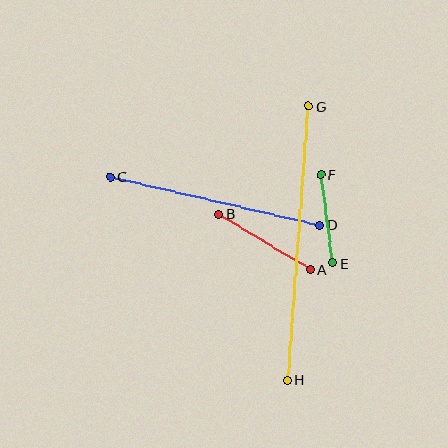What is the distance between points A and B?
The distance is approximately 106 pixels.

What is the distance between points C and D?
The distance is approximately 215 pixels.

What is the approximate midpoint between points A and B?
The midpoint is at approximately (264, 242) pixels.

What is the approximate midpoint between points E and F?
The midpoint is at approximately (327, 219) pixels.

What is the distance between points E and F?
The distance is approximately 89 pixels.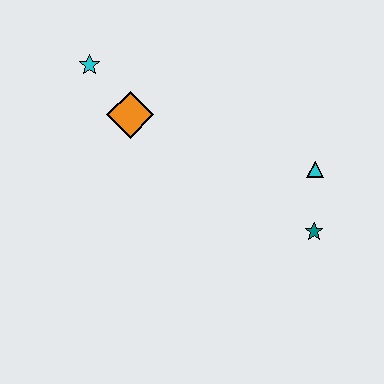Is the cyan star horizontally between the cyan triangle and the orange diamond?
No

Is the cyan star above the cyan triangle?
Yes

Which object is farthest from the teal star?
The cyan star is farthest from the teal star.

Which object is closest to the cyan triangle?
The teal star is closest to the cyan triangle.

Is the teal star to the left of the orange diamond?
No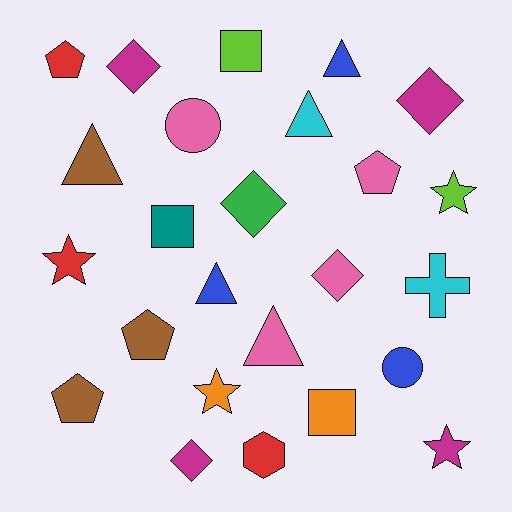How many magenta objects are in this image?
There are 4 magenta objects.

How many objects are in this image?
There are 25 objects.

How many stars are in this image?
There are 4 stars.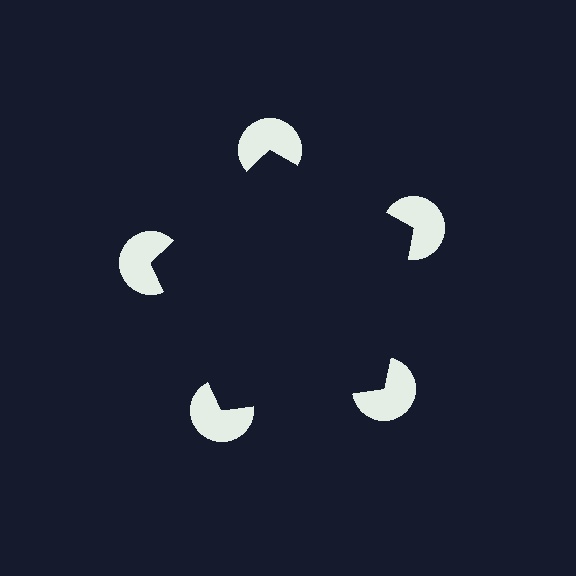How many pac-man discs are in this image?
There are 5 — one at each vertex of the illusory pentagon.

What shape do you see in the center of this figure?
An illusory pentagon — its edges are inferred from the aligned wedge cuts in the pac-man discs, not physically drawn.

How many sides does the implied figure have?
5 sides.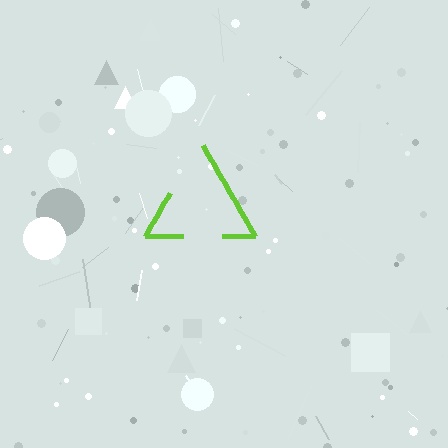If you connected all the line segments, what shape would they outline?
They would outline a triangle.